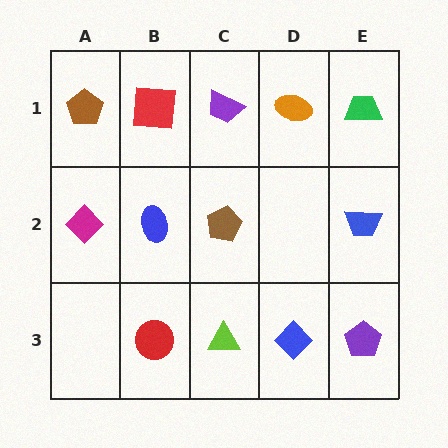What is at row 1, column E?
A green trapezoid.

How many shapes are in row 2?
4 shapes.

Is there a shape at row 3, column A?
No, that cell is empty.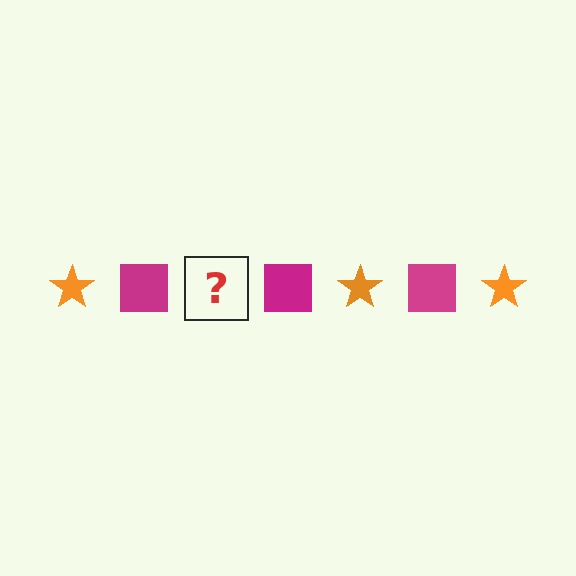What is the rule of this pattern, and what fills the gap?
The rule is that the pattern alternates between orange star and magenta square. The gap should be filled with an orange star.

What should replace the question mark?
The question mark should be replaced with an orange star.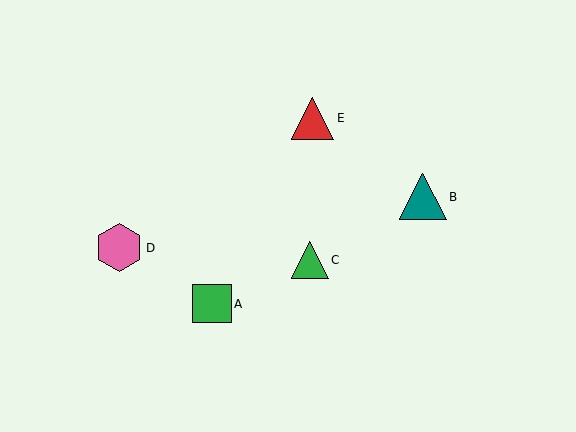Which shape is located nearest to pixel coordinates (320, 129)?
The red triangle (labeled E) at (313, 118) is nearest to that location.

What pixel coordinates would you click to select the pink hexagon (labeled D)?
Click at (119, 248) to select the pink hexagon D.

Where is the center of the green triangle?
The center of the green triangle is at (310, 260).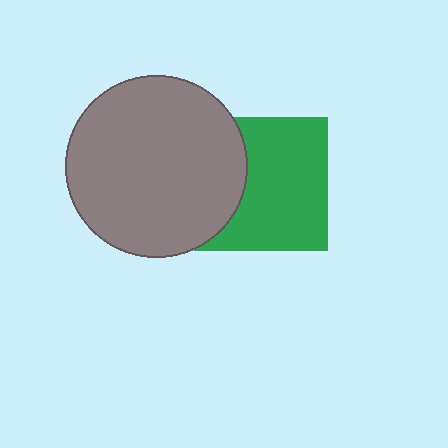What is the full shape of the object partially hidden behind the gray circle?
The partially hidden object is a green square.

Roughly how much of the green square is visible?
Most of it is visible (roughly 68%).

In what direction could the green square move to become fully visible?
The green square could move right. That would shift it out from behind the gray circle entirely.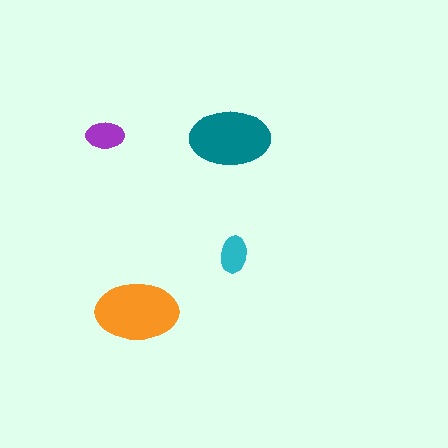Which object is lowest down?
The orange ellipse is bottommost.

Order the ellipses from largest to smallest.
the orange one, the teal one, the purple one, the cyan one.